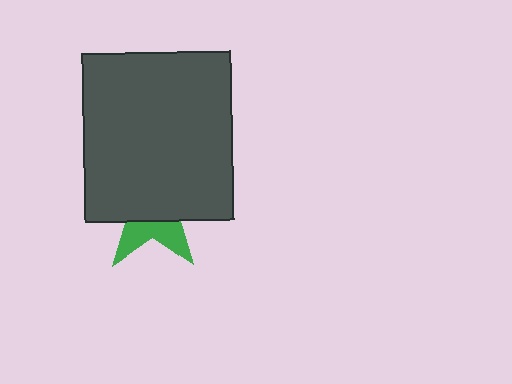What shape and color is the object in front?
The object in front is a dark gray rectangle.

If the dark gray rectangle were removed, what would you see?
You would see the complete green star.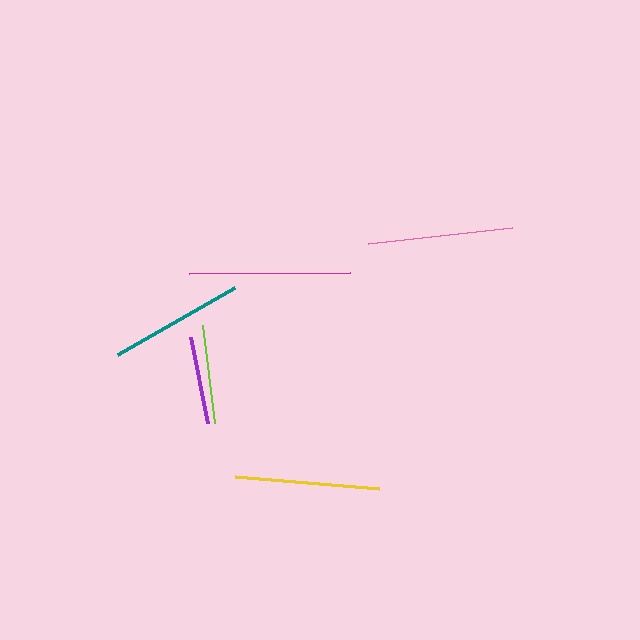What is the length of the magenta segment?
The magenta segment is approximately 161 pixels long.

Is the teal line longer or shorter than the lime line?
The teal line is longer than the lime line.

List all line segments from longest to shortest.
From longest to shortest: magenta, pink, yellow, teal, lime, purple.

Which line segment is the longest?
The magenta line is the longest at approximately 161 pixels.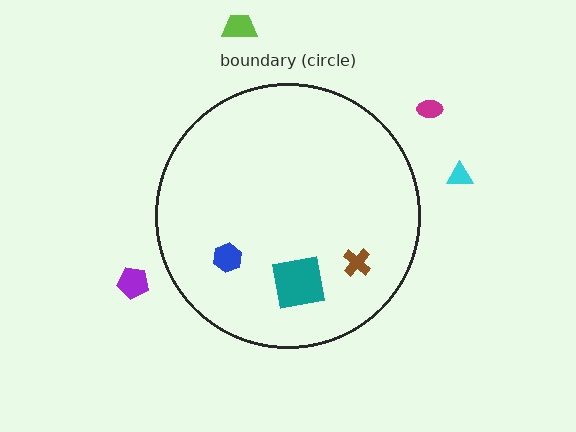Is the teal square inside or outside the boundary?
Inside.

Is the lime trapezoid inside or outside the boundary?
Outside.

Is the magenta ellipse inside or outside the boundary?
Outside.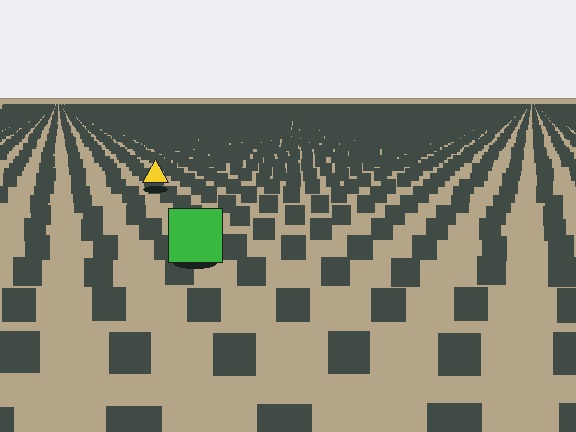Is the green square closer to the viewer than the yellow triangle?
Yes. The green square is closer — you can tell from the texture gradient: the ground texture is coarser near it.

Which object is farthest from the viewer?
The yellow triangle is farthest from the viewer. It appears smaller and the ground texture around it is denser.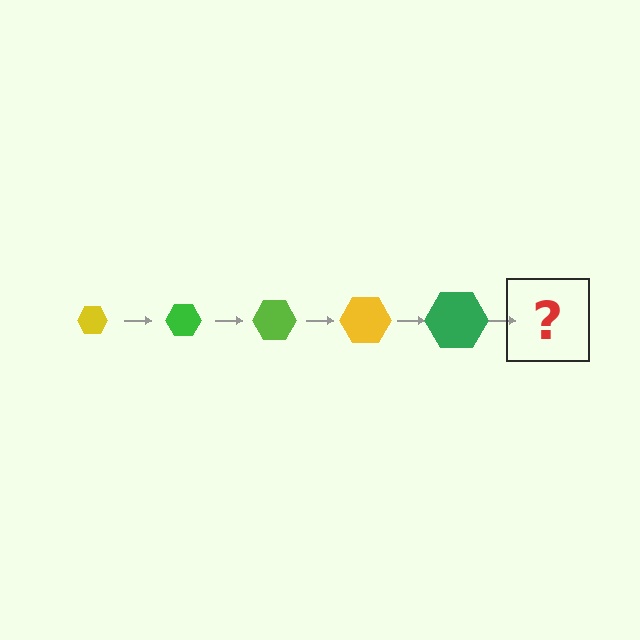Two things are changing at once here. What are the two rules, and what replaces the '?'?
The two rules are that the hexagon grows larger each step and the color cycles through yellow, green, and lime. The '?' should be a lime hexagon, larger than the previous one.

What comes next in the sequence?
The next element should be a lime hexagon, larger than the previous one.